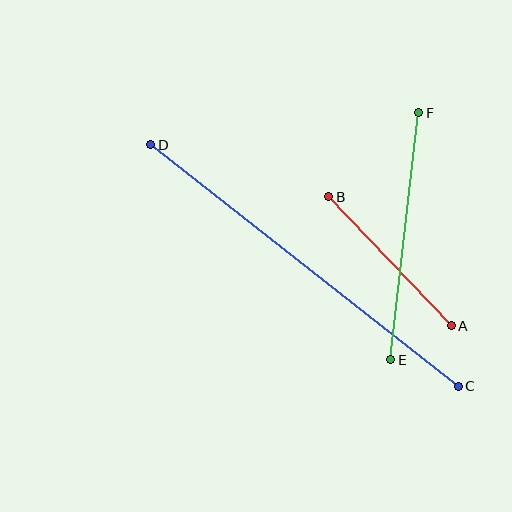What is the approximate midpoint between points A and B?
The midpoint is at approximately (390, 261) pixels.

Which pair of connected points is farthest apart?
Points C and D are farthest apart.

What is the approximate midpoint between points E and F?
The midpoint is at approximately (405, 236) pixels.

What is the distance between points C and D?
The distance is approximately 391 pixels.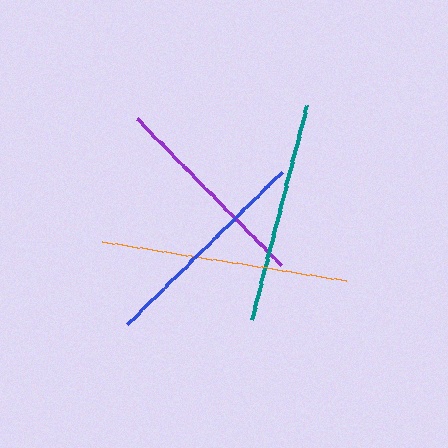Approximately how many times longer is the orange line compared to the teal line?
The orange line is approximately 1.1 times the length of the teal line.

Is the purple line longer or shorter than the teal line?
The teal line is longer than the purple line.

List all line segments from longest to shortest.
From longest to shortest: orange, teal, blue, purple.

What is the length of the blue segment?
The blue segment is approximately 217 pixels long.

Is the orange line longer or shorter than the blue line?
The orange line is longer than the blue line.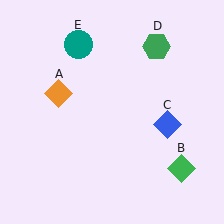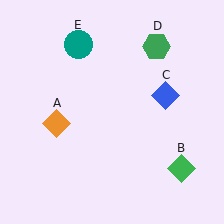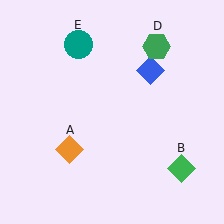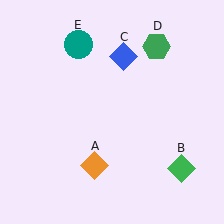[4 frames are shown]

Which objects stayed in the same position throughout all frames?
Green diamond (object B) and green hexagon (object D) and teal circle (object E) remained stationary.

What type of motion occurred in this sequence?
The orange diamond (object A), blue diamond (object C) rotated counterclockwise around the center of the scene.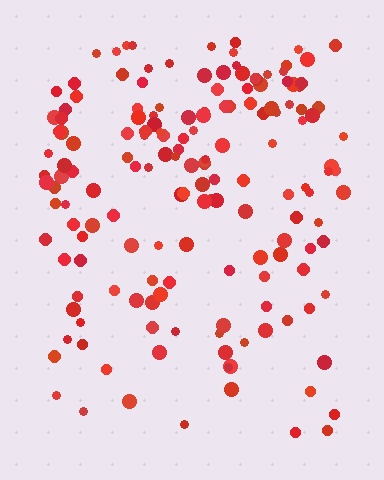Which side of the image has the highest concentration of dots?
The top.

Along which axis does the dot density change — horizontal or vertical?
Vertical.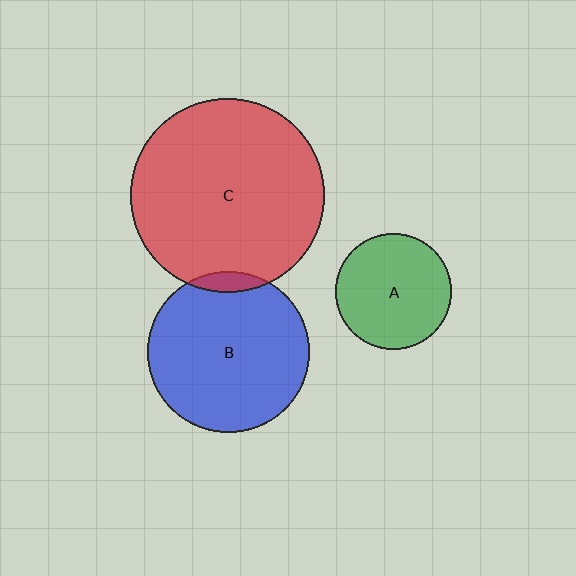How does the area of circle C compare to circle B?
Approximately 1.4 times.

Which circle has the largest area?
Circle C (red).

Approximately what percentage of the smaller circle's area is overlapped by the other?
Approximately 5%.